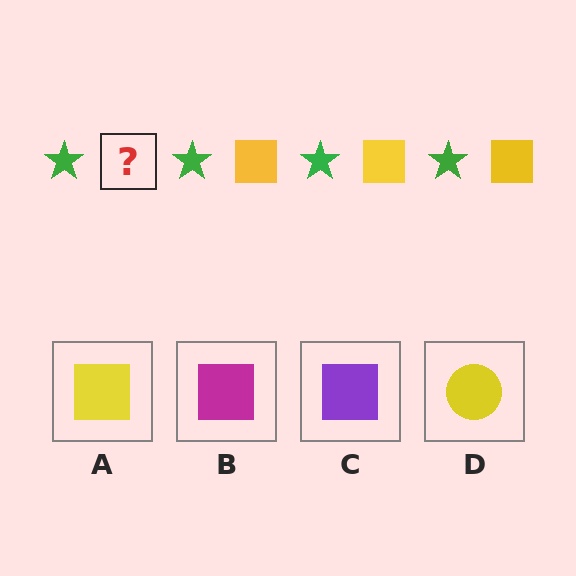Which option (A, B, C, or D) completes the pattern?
A.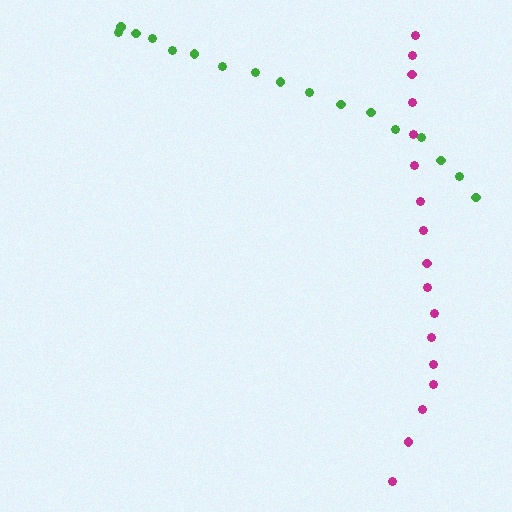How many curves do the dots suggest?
There are 2 distinct paths.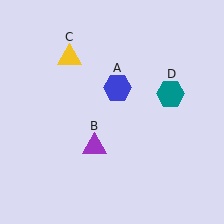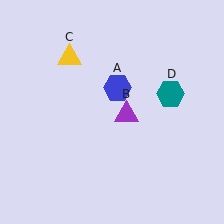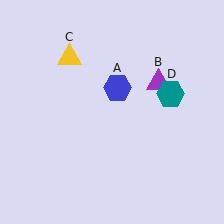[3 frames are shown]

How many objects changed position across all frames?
1 object changed position: purple triangle (object B).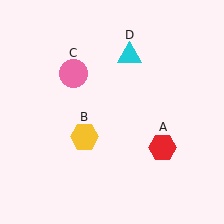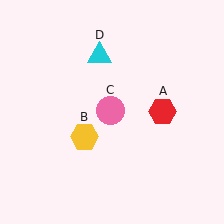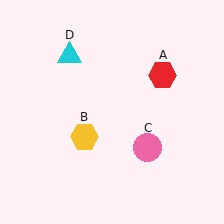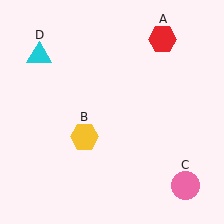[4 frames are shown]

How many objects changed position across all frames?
3 objects changed position: red hexagon (object A), pink circle (object C), cyan triangle (object D).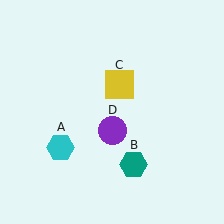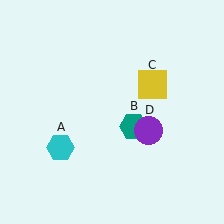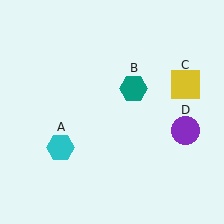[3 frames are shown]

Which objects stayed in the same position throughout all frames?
Cyan hexagon (object A) remained stationary.